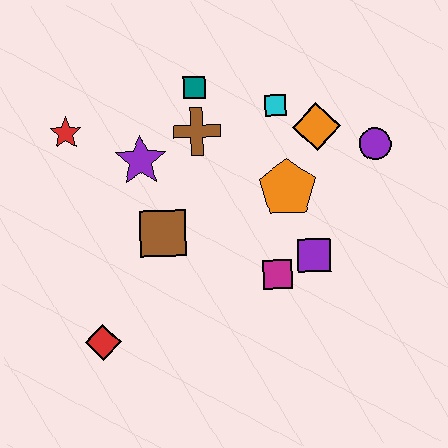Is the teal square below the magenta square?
No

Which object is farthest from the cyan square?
The red diamond is farthest from the cyan square.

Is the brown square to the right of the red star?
Yes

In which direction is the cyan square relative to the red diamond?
The cyan square is above the red diamond.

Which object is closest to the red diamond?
The brown square is closest to the red diamond.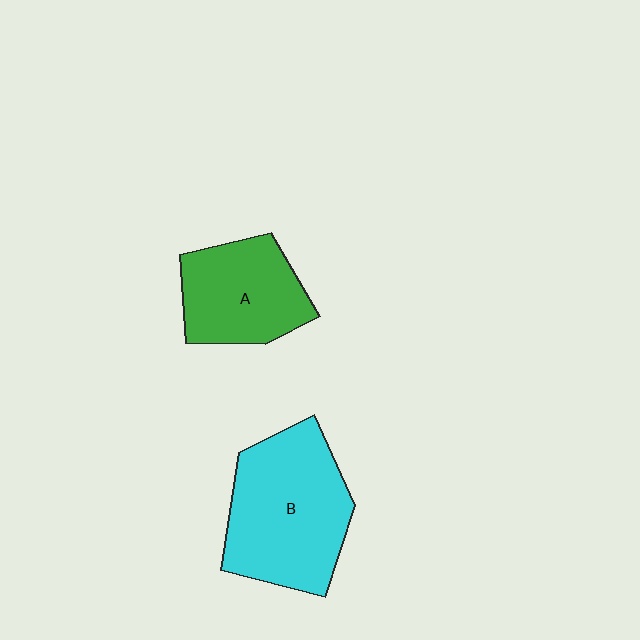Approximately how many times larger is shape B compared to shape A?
Approximately 1.4 times.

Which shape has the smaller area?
Shape A (green).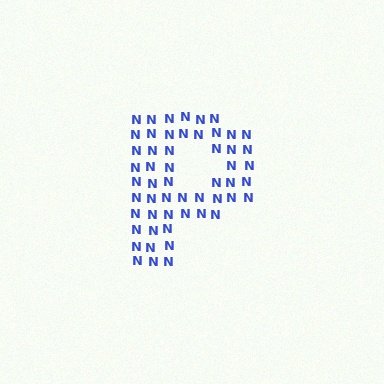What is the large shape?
The large shape is the letter P.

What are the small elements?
The small elements are letter N's.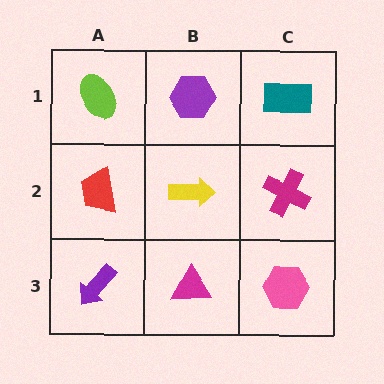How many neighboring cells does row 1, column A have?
2.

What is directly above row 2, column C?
A teal rectangle.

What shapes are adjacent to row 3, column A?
A red trapezoid (row 2, column A), a magenta triangle (row 3, column B).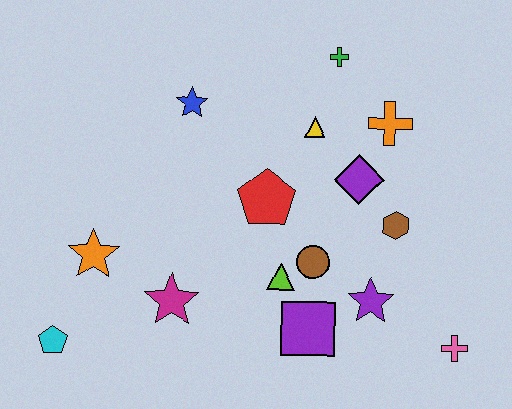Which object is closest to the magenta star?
The orange star is closest to the magenta star.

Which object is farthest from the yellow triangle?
The cyan pentagon is farthest from the yellow triangle.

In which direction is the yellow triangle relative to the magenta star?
The yellow triangle is above the magenta star.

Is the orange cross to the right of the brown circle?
Yes